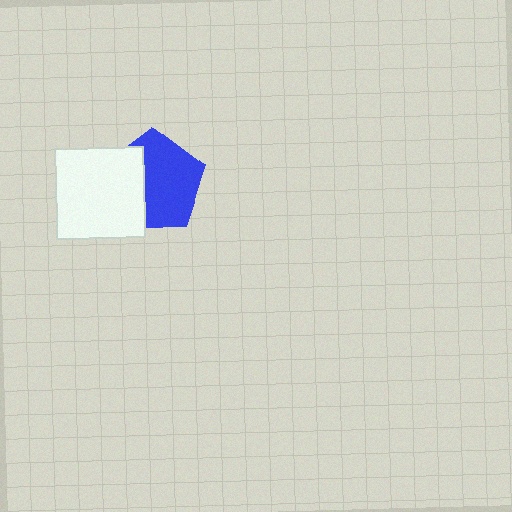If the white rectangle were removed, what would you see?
You would see the complete blue pentagon.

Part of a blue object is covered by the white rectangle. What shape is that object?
It is a pentagon.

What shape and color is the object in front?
The object in front is a white rectangle.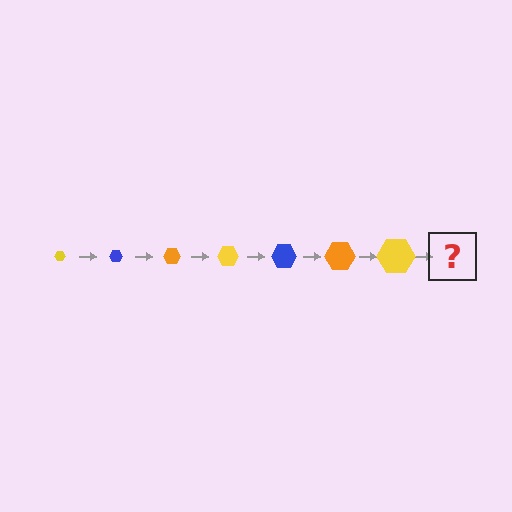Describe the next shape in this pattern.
It should be a blue hexagon, larger than the previous one.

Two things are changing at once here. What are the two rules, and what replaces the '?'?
The two rules are that the hexagon grows larger each step and the color cycles through yellow, blue, and orange. The '?' should be a blue hexagon, larger than the previous one.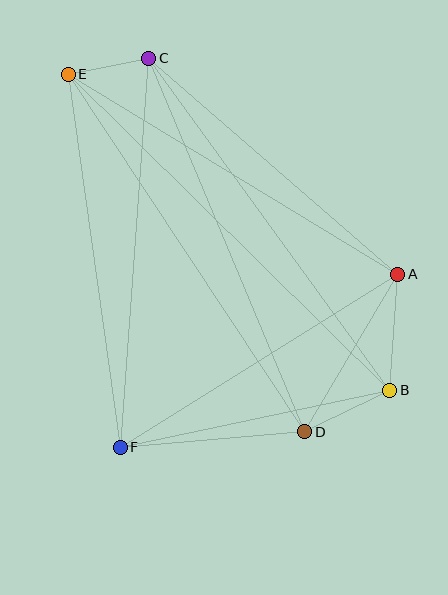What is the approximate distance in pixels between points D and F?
The distance between D and F is approximately 185 pixels.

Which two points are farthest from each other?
Points B and E are farthest from each other.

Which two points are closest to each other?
Points C and E are closest to each other.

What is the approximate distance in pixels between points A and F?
The distance between A and F is approximately 327 pixels.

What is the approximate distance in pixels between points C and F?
The distance between C and F is approximately 390 pixels.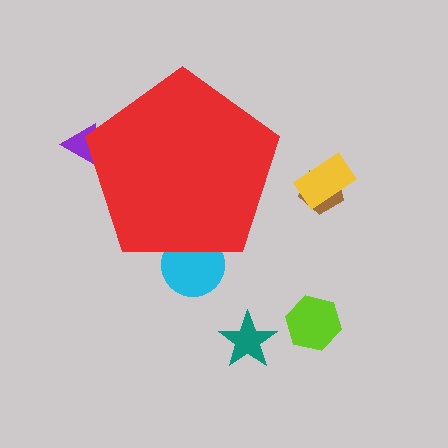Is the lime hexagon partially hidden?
No, the lime hexagon is fully visible.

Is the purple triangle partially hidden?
Yes, the purple triangle is partially hidden behind the red pentagon.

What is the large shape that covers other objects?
A red pentagon.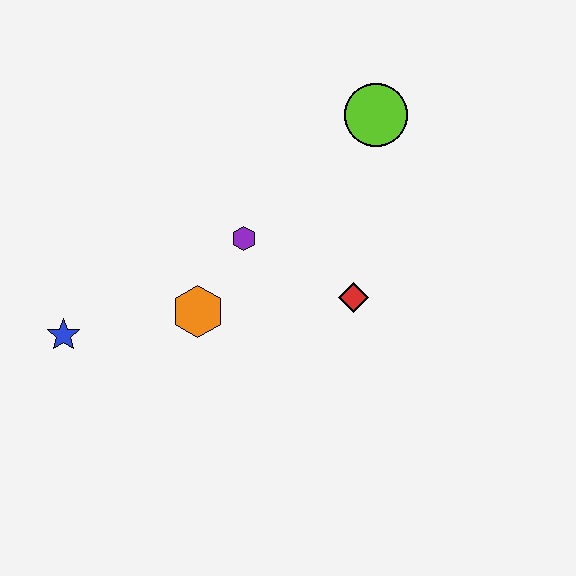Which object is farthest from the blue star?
The lime circle is farthest from the blue star.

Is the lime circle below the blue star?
No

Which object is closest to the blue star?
The orange hexagon is closest to the blue star.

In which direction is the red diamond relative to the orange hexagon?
The red diamond is to the right of the orange hexagon.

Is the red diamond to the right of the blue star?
Yes